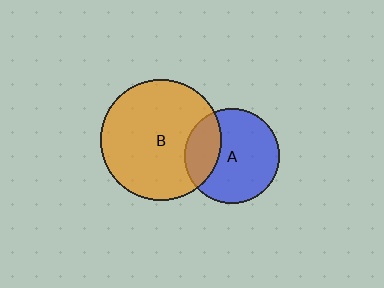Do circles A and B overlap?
Yes.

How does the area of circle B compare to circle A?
Approximately 1.6 times.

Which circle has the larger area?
Circle B (orange).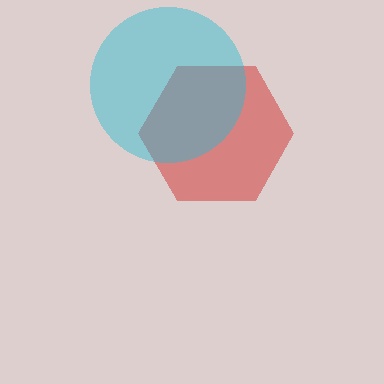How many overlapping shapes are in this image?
There are 2 overlapping shapes in the image.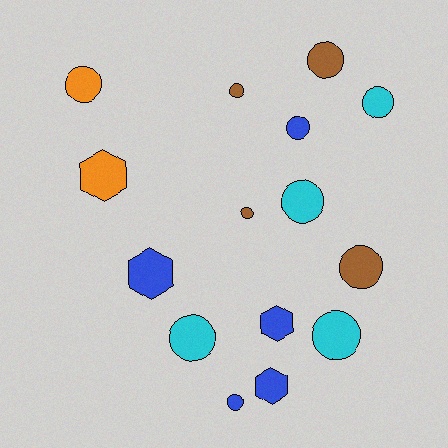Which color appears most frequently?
Blue, with 5 objects.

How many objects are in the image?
There are 15 objects.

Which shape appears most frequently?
Circle, with 11 objects.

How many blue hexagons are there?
There are 3 blue hexagons.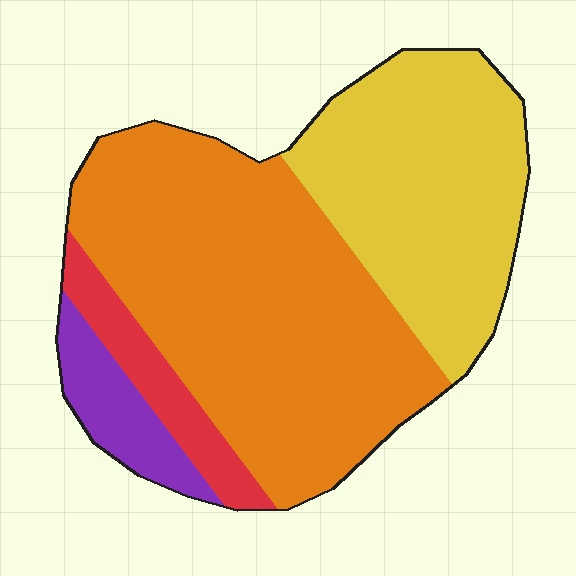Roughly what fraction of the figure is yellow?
Yellow covers roughly 35% of the figure.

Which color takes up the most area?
Orange, at roughly 50%.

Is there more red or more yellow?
Yellow.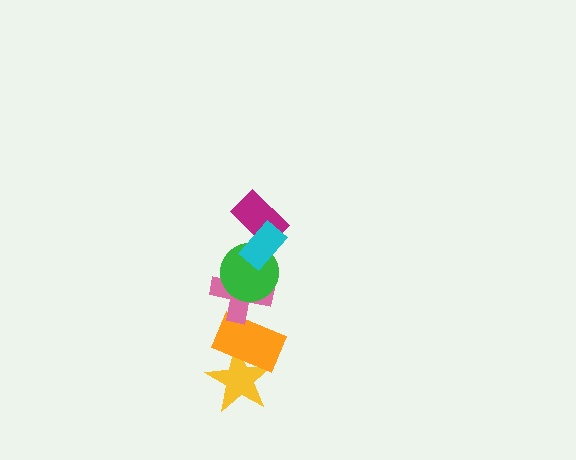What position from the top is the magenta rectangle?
The magenta rectangle is 2nd from the top.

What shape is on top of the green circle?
The magenta rectangle is on top of the green circle.